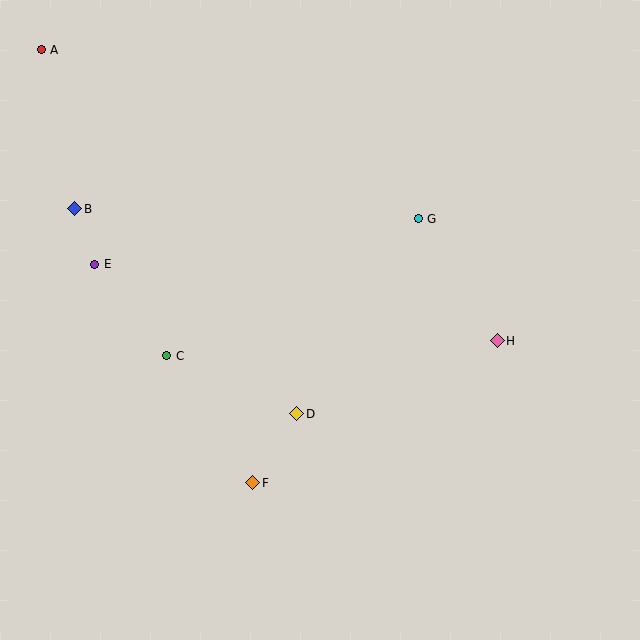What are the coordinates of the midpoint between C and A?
The midpoint between C and A is at (104, 203).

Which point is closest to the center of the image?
Point D at (297, 414) is closest to the center.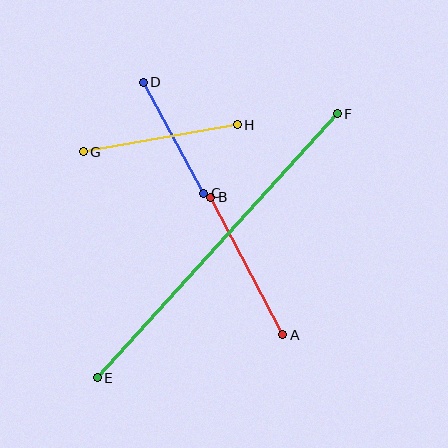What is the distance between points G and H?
The distance is approximately 156 pixels.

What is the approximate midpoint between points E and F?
The midpoint is at approximately (217, 246) pixels.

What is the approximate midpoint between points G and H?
The midpoint is at approximately (160, 138) pixels.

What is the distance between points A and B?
The distance is approximately 156 pixels.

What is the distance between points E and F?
The distance is approximately 357 pixels.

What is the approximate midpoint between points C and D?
The midpoint is at approximately (174, 138) pixels.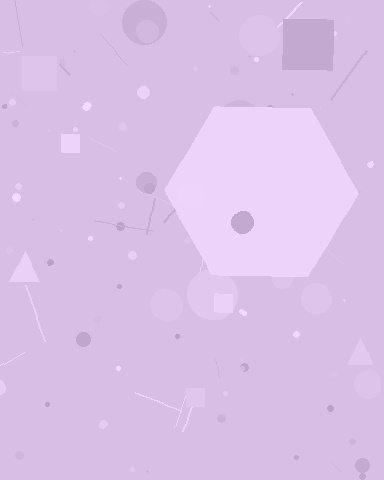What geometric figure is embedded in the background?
A hexagon is embedded in the background.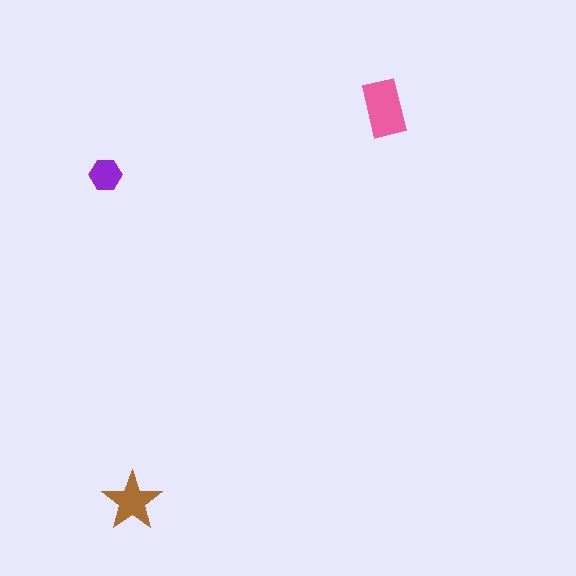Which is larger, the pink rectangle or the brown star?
The pink rectangle.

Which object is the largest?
The pink rectangle.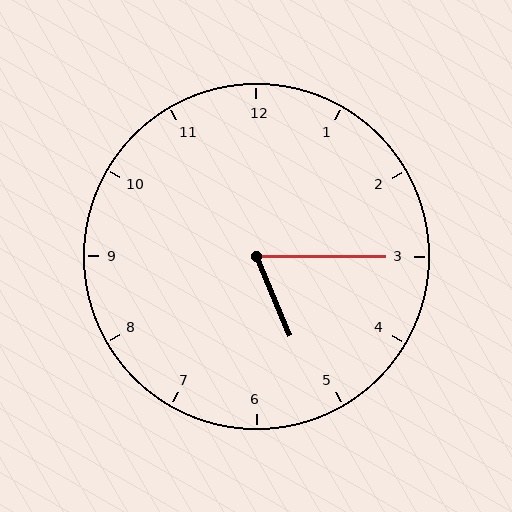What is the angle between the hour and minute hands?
Approximately 68 degrees.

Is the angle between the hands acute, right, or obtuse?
It is acute.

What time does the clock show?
5:15.